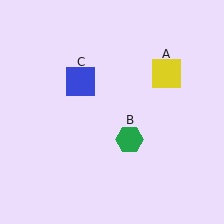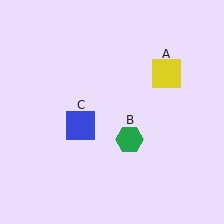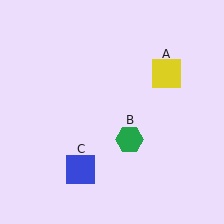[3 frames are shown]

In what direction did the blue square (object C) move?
The blue square (object C) moved down.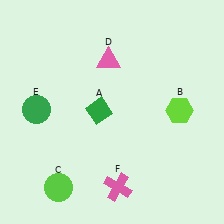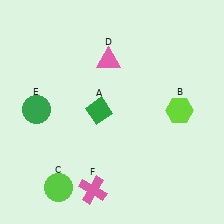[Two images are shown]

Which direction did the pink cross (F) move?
The pink cross (F) moved left.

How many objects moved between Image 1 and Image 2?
1 object moved between the two images.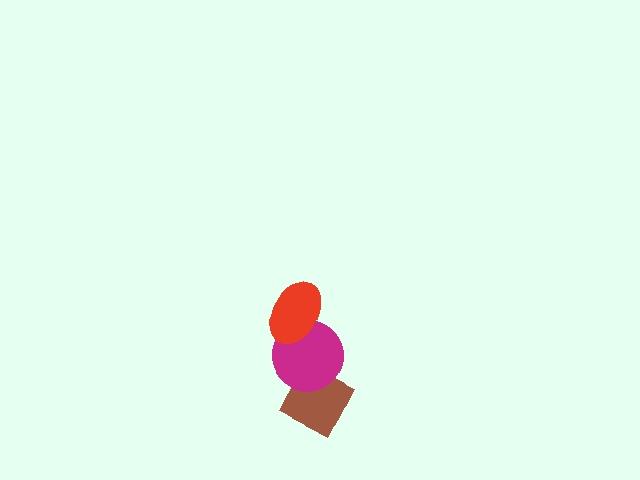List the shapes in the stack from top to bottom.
From top to bottom: the red ellipse, the magenta circle, the brown diamond.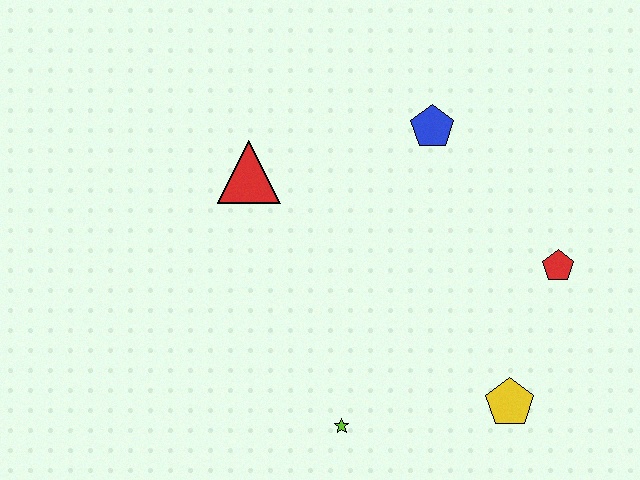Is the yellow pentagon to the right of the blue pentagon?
Yes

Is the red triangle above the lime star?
Yes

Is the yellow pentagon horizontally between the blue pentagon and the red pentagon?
Yes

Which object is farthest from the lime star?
The blue pentagon is farthest from the lime star.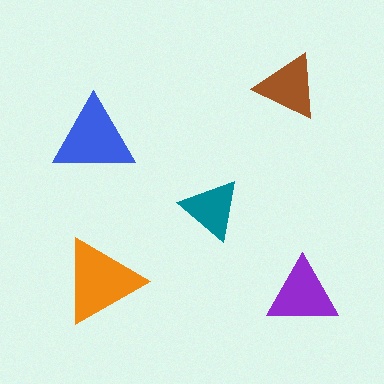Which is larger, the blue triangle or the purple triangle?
The blue one.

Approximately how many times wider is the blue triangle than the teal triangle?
About 1.5 times wider.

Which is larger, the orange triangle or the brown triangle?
The orange one.